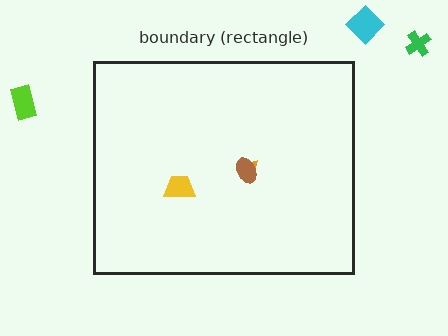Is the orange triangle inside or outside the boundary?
Inside.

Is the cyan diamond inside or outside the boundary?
Outside.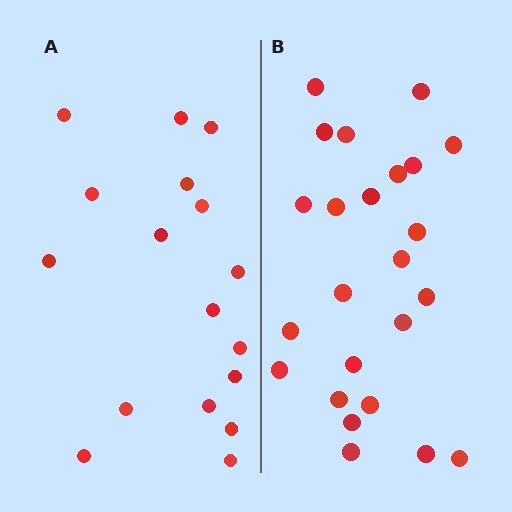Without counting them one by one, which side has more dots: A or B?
Region B (the right region) has more dots.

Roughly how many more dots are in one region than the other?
Region B has roughly 8 or so more dots than region A.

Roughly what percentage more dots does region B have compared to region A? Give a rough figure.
About 40% more.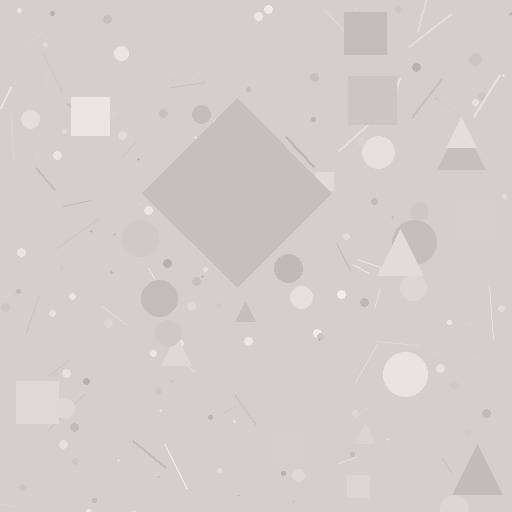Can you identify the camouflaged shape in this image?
The camouflaged shape is a diamond.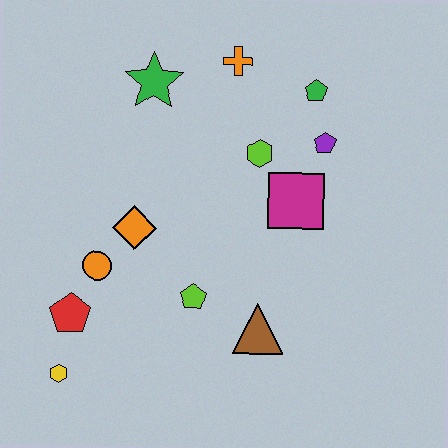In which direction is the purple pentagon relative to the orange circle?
The purple pentagon is to the right of the orange circle.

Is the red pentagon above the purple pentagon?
No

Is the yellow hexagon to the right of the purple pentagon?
No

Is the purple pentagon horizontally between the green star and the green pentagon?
No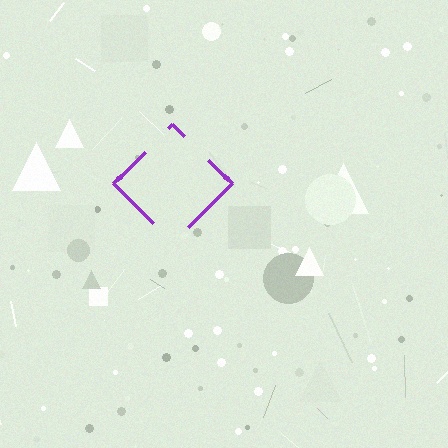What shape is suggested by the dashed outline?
The dashed outline suggests a diamond.